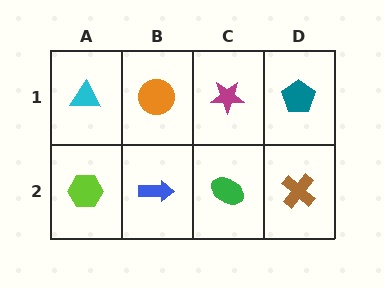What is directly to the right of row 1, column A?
An orange circle.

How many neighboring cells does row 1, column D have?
2.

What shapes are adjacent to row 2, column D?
A teal pentagon (row 1, column D), a green ellipse (row 2, column C).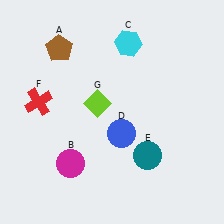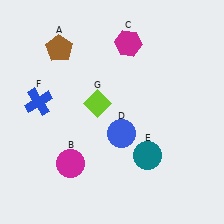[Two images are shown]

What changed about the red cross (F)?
In Image 1, F is red. In Image 2, it changed to blue.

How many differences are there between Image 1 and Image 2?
There are 2 differences between the two images.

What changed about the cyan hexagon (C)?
In Image 1, C is cyan. In Image 2, it changed to magenta.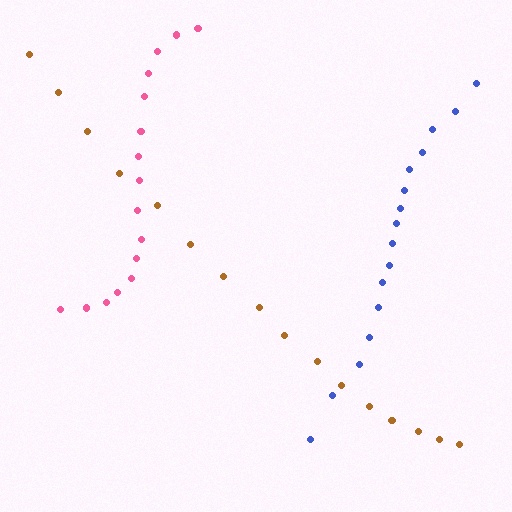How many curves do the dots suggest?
There are 3 distinct paths.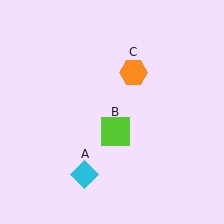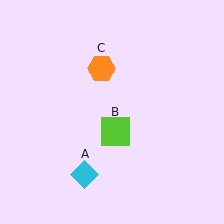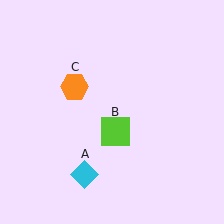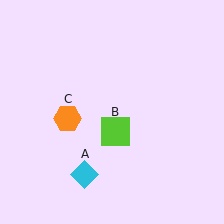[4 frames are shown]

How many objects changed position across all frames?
1 object changed position: orange hexagon (object C).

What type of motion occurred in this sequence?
The orange hexagon (object C) rotated counterclockwise around the center of the scene.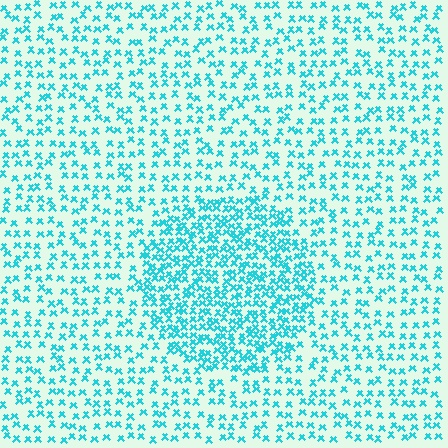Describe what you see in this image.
The image contains small cyan elements arranged at two different densities. A circle-shaped region is visible where the elements are more densely packed than the surrounding area.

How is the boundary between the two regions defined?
The boundary is defined by a change in element density (approximately 2.1x ratio). All elements are the same color, size, and shape.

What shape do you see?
I see a circle.